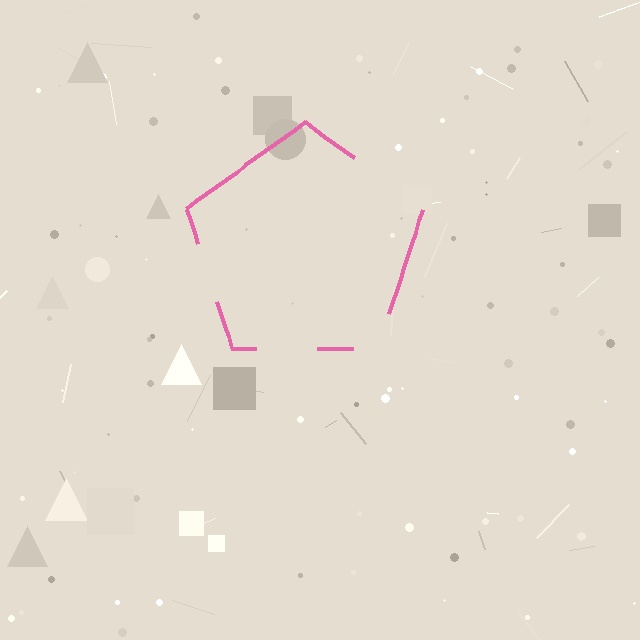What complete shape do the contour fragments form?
The contour fragments form a pentagon.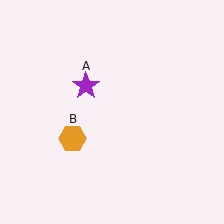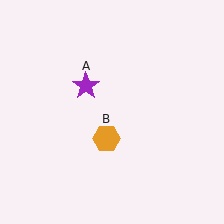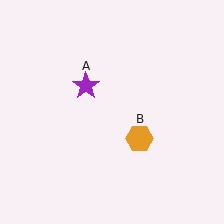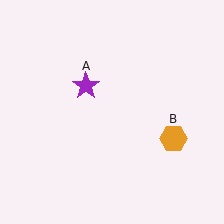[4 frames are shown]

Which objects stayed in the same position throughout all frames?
Purple star (object A) remained stationary.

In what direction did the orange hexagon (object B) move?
The orange hexagon (object B) moved right.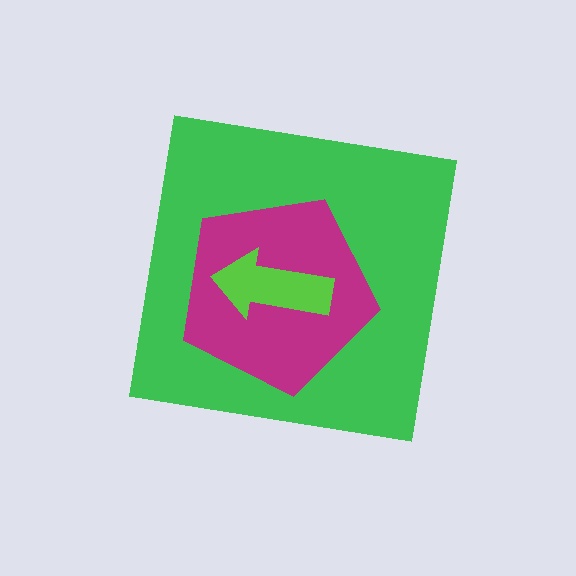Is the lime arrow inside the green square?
Yes.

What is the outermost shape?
The green square.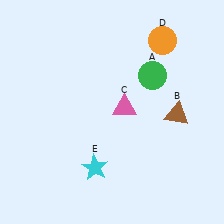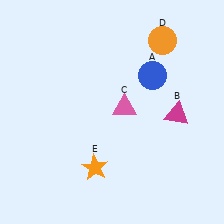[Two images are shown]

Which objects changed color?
A changed from green to blue. B changed from brown to magenta. E changed from cyan to orange.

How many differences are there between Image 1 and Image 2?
There are 3 differences between the two images.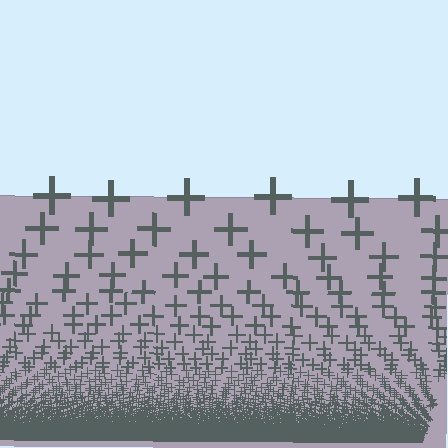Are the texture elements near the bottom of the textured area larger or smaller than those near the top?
Smaller. The gradient is inverted — elements near the bottom are smaller and denser.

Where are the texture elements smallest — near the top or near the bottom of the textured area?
Near the bottom.